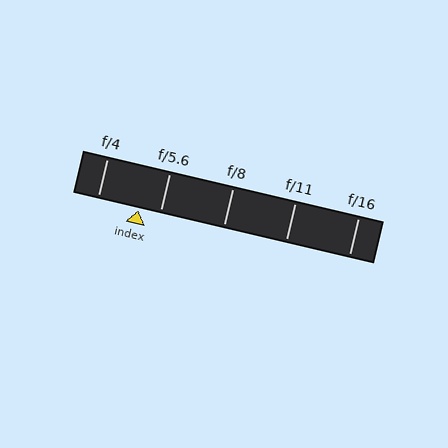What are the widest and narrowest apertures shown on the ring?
The widest aperture shown is f/4 and the narrowest is f/16.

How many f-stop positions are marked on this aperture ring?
There are 5 f-stop positions marked.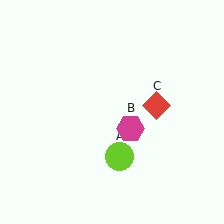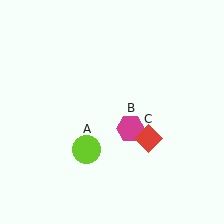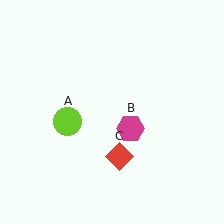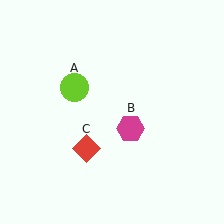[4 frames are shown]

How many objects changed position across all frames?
2 objects changed position: lime circle (object A), red diamond (object C).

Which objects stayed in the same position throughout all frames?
Magenta hexagon (object B) remained stationary.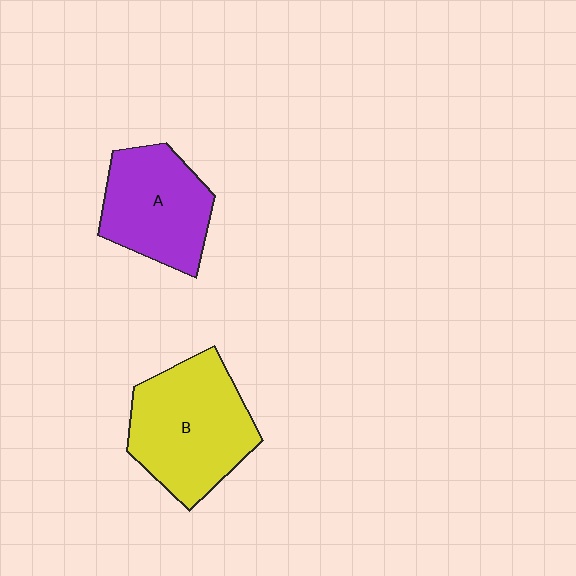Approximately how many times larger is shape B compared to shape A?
Approximately 1.3 times.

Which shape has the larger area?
Shape B (yellow).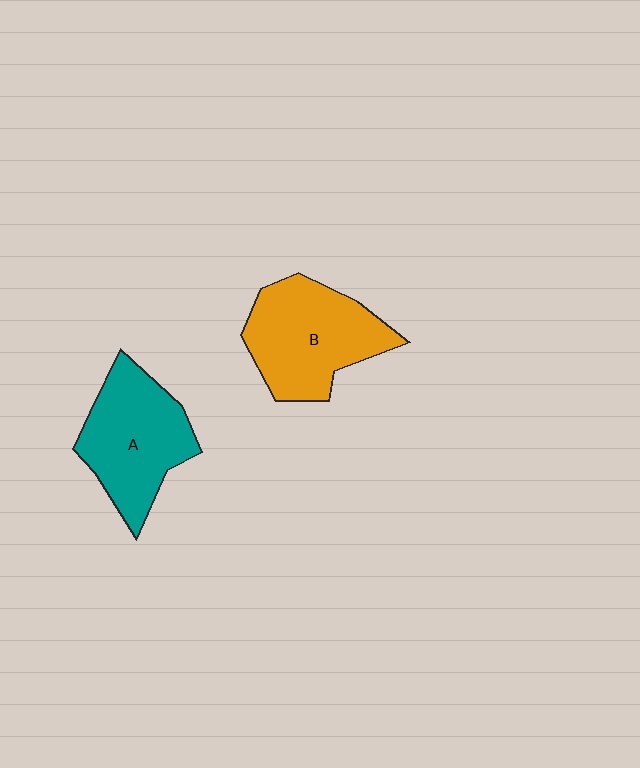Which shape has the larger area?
Shape B (orange).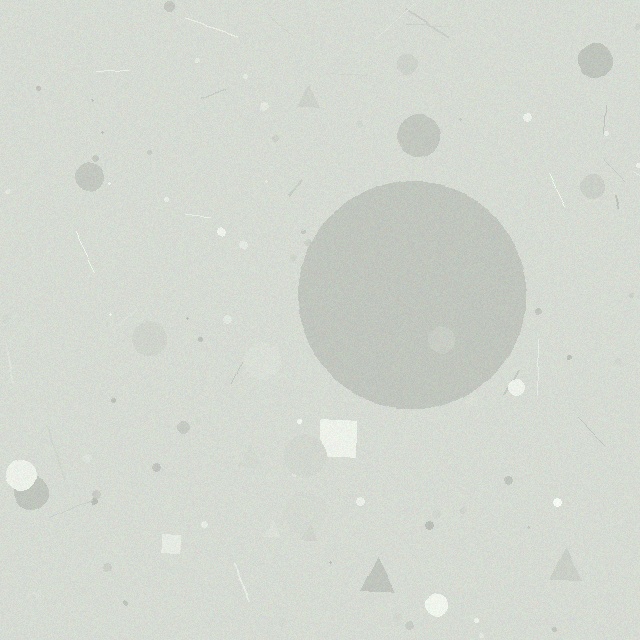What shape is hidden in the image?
A circle is hidden in the image.